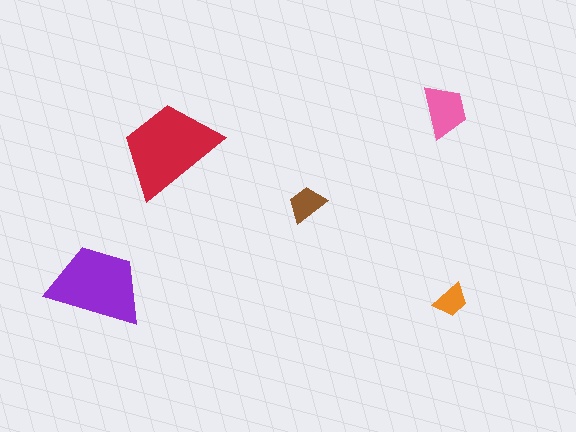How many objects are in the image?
There are 5 objects in the image.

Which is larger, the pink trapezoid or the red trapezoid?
The red one.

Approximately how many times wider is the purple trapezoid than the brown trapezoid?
About 2.5 times wider.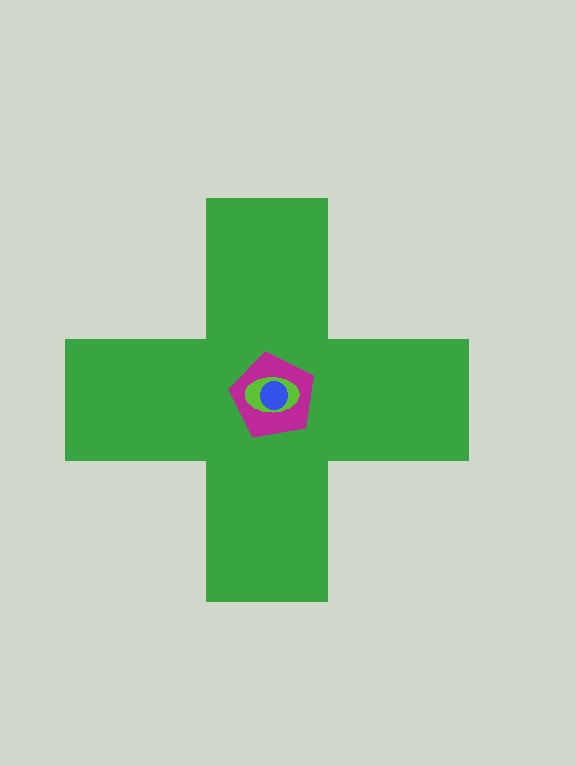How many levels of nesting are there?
4.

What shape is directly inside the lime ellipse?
The blue circle.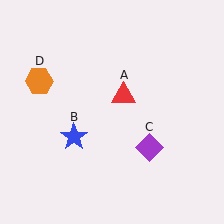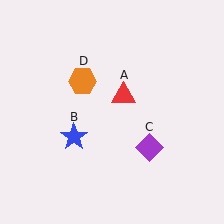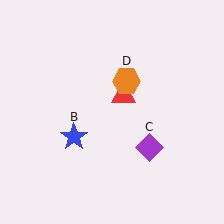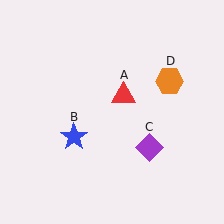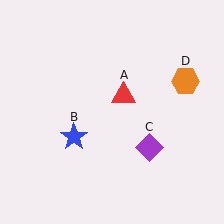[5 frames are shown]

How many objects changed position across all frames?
1 object changed position: orange hexagon (object D).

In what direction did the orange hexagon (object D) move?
The orange hexagon (object D) moved right.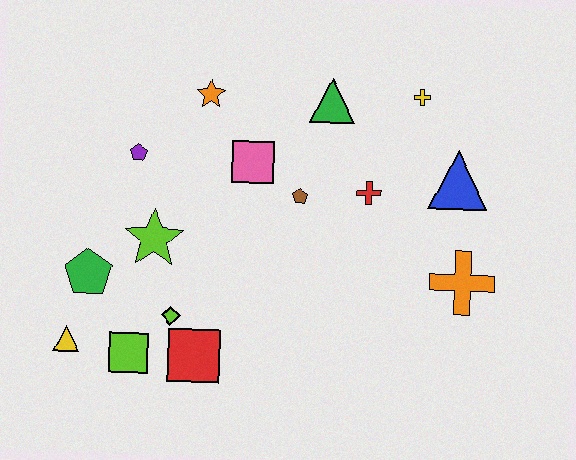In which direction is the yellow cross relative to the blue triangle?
The yellow cross is above the blue triangle.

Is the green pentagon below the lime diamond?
No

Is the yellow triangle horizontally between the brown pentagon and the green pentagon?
No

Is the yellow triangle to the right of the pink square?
No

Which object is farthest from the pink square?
The yellow triangle is farthest from the pink square.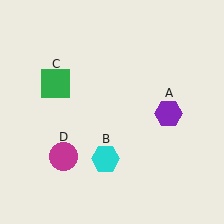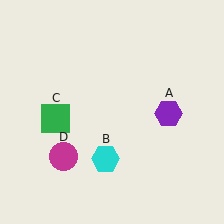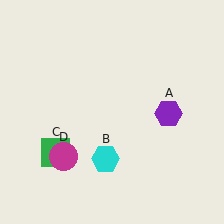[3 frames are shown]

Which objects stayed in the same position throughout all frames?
Purple hexagon (object A) and cyan hexagon (object B) and magenta circle (object D) remained stationary.